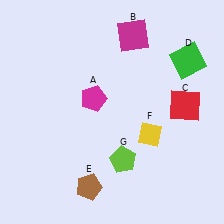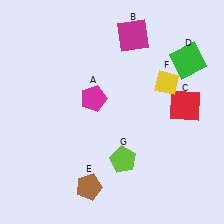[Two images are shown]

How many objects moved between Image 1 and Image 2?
1 object moved between the two images.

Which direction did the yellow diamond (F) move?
The yellow diamond (F) moved up.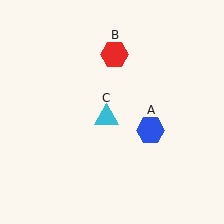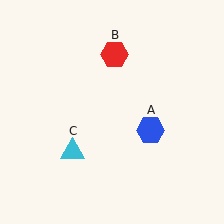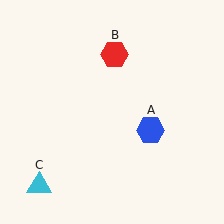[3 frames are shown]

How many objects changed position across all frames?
1 object changed position: cyan triangle (object C).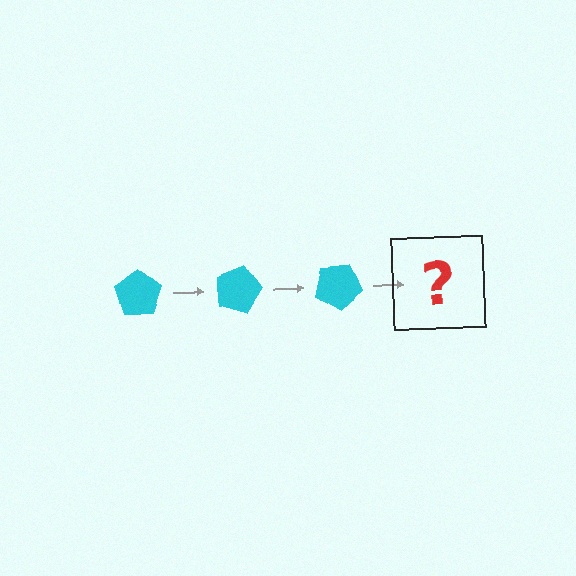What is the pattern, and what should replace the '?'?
The pattern is that the pentagon rotates 15 degrees each step. The '?' should be a cyan pentagon rotated 45 degrees.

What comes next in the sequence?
The next element should be a cyan pentagon rotated 45 degrees.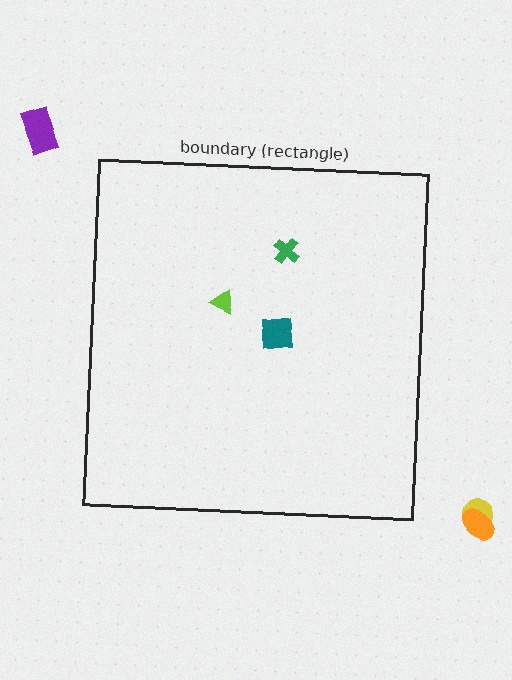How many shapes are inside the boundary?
3 inside, 3 outside.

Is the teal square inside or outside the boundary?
Inside.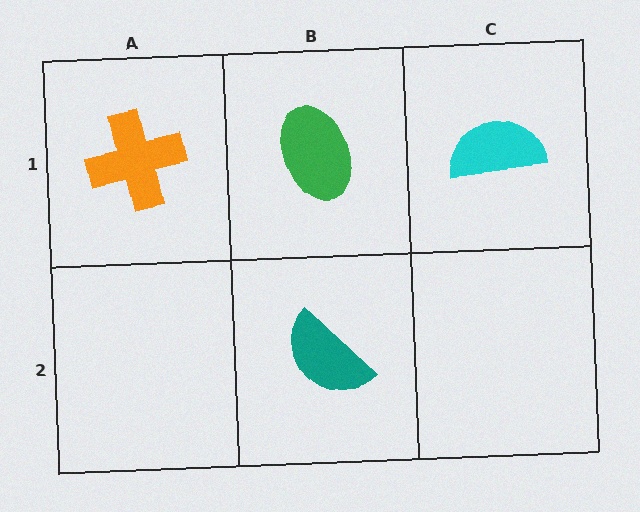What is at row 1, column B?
A green ellipse.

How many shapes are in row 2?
1 shape.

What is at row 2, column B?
A teal semicircle.